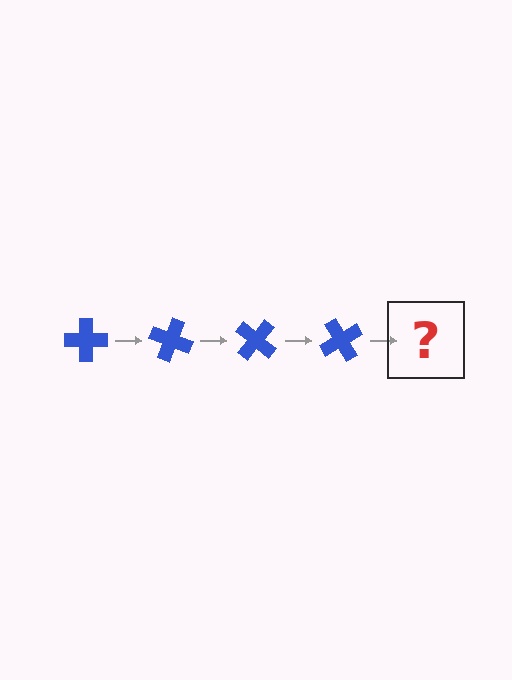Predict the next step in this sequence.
The next step is a blue cross rotated 80 degrees.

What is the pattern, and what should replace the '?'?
The pattern is that the cross rotates 20 degrees each step. The '?' should be a blue cross rotated 80 degrees.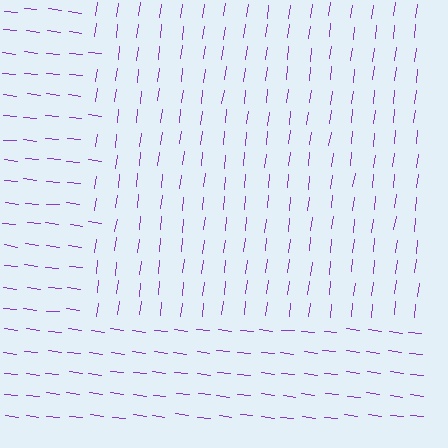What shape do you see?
I see a rectangle.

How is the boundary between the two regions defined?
The boundary is defined purely by a change in line orientation (approximately 89 degrees difference). All lines are the same color and thickness.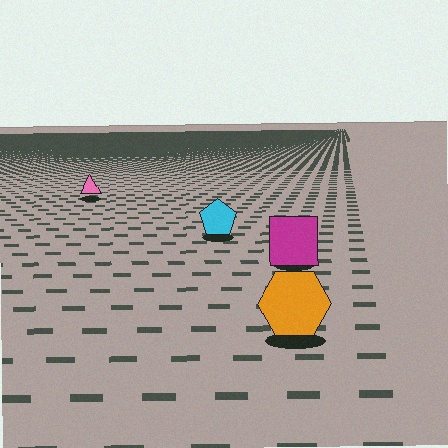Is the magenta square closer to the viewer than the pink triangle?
Yes. The magenta square is closer — you can tell from the texture gradient: the ground texture is coarser near it.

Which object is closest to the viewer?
The orange hexagon is closest. The texture marks near it are larger and more spread out.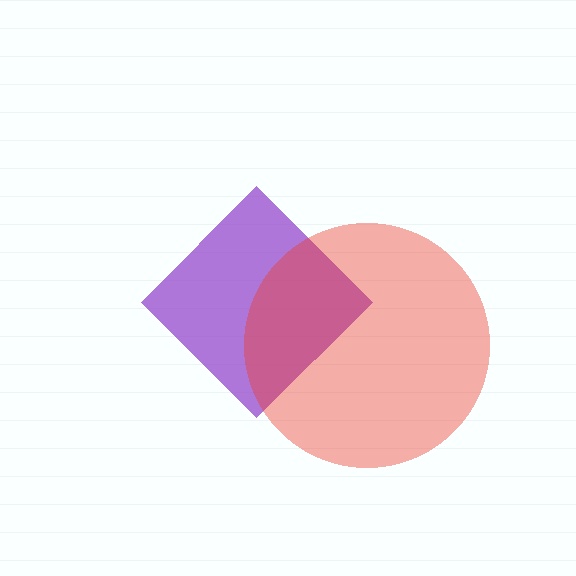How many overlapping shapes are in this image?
There are 2 overlapping shapes in the image.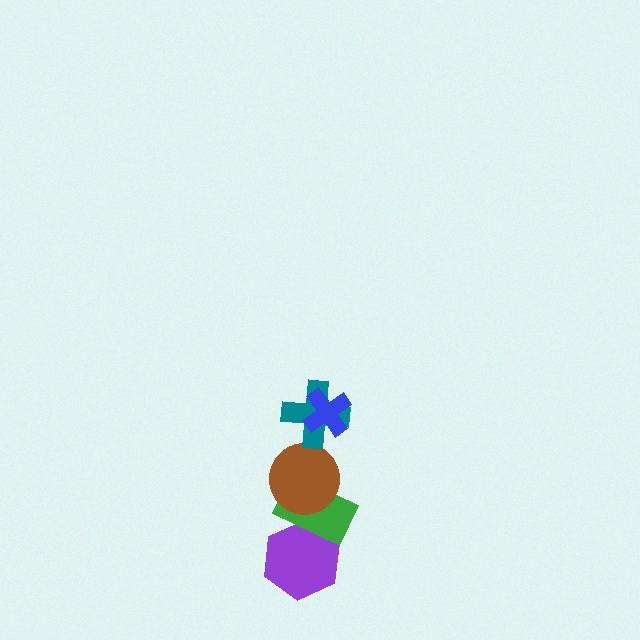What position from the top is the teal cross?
The teal cross is 2nd from the top.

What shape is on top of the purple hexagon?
The green rectangle is on top of the purple hexagon.